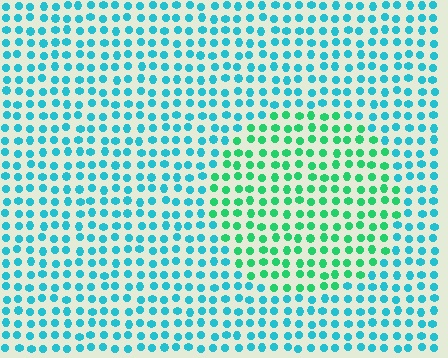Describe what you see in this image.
The image is filled with small cyan elements in a uniform arrangement. A circle-shaped region is visible where the elements are tinted to a slightly different hue, forming a subtle color boundary.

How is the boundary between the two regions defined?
The boundary is defined purely by a slight shift in hue (about 41 degrees). Spacing, size, and orientation are identical on both sides.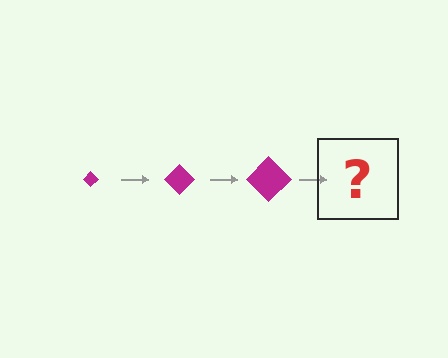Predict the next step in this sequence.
The next step is a magenta diamond, larger than the previous one.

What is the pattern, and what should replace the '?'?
The pattern is that the diamond gets progressively larger each step. The '?' should be a magenta diamond, larger than the previous one.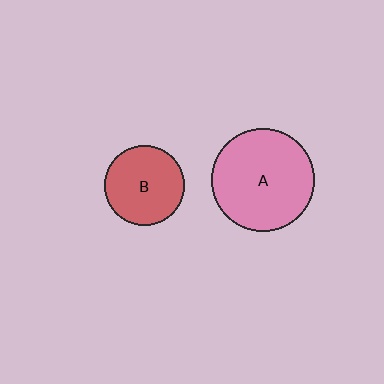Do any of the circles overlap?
No, none of the circles overlap.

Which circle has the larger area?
Circle A (pink).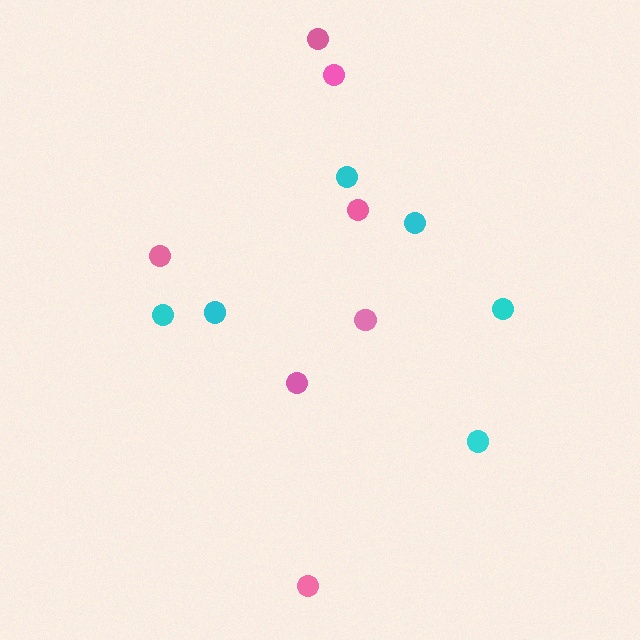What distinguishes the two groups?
There are 2 groups: one group of cyan circles (6) and one group of pink circles (7).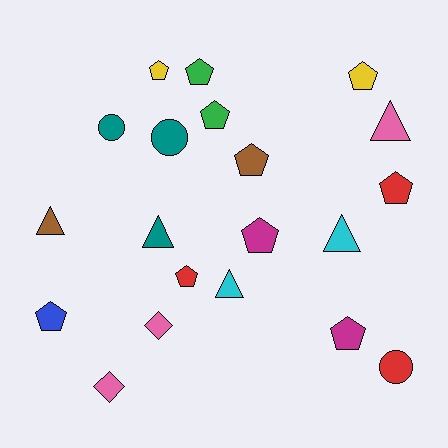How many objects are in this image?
There are 20 objects.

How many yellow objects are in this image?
There are 2 yellow objects.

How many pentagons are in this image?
There are 10 pentagons.